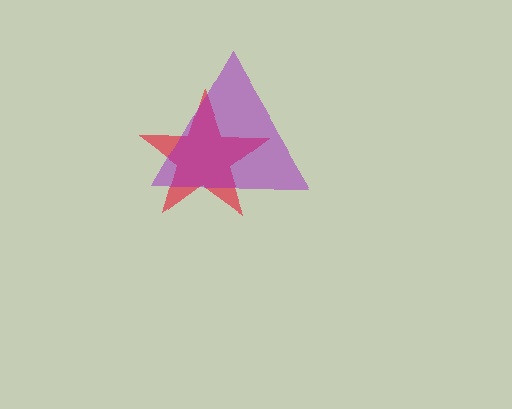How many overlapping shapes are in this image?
There are 2 overlapping shapes in the image.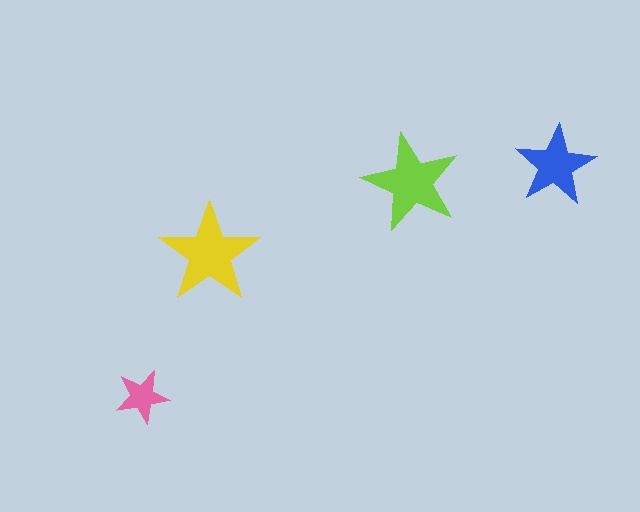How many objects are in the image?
There are 4 objects in the image.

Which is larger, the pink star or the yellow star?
The yellow one.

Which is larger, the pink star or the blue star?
The blue one.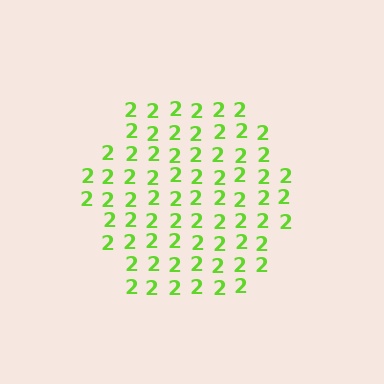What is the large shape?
The large shape is a hexagon.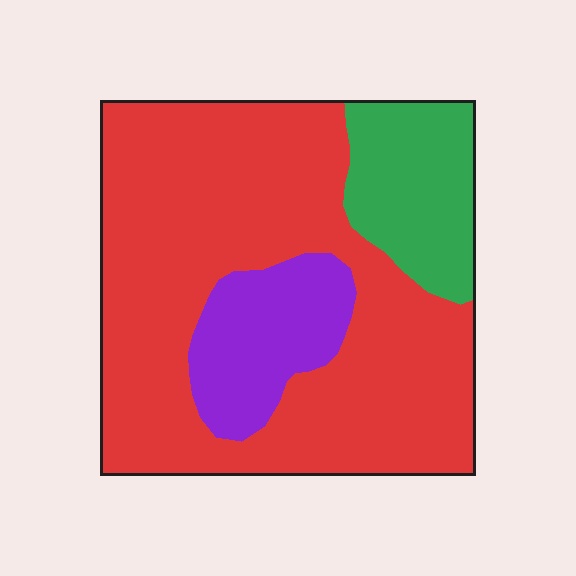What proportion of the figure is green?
Green takes up about one sixth (1/6) of the figure.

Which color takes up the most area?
Red, at roughly 70%.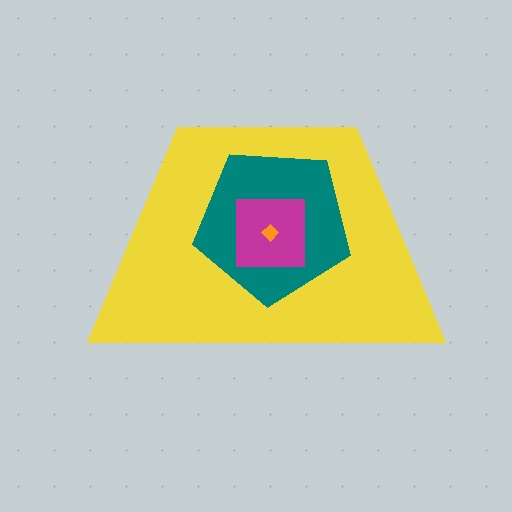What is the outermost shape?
The yellow trapezoid.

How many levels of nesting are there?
4.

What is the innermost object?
The orange diamond.